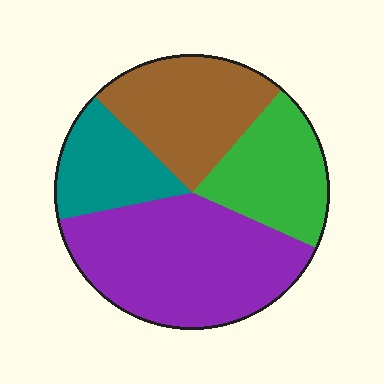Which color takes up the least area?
Teal, at roughly 15%.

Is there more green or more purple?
Purple.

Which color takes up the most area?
Purple, at roughly 40%.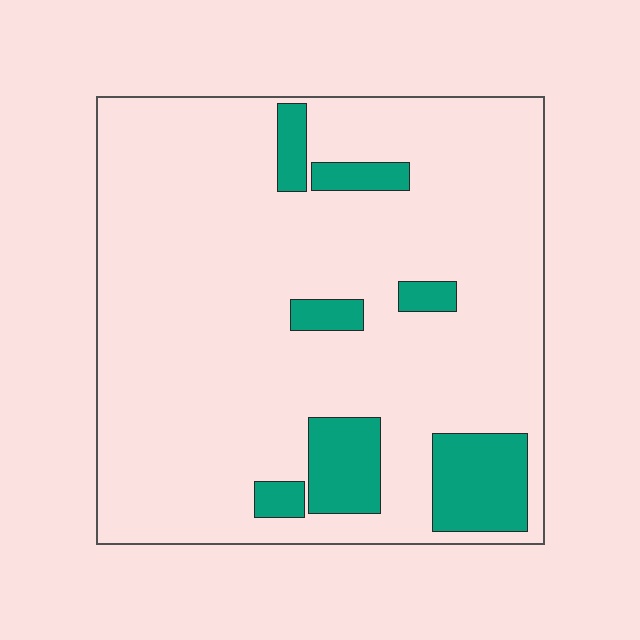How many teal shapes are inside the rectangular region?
7.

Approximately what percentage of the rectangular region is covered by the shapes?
Approximately 15%.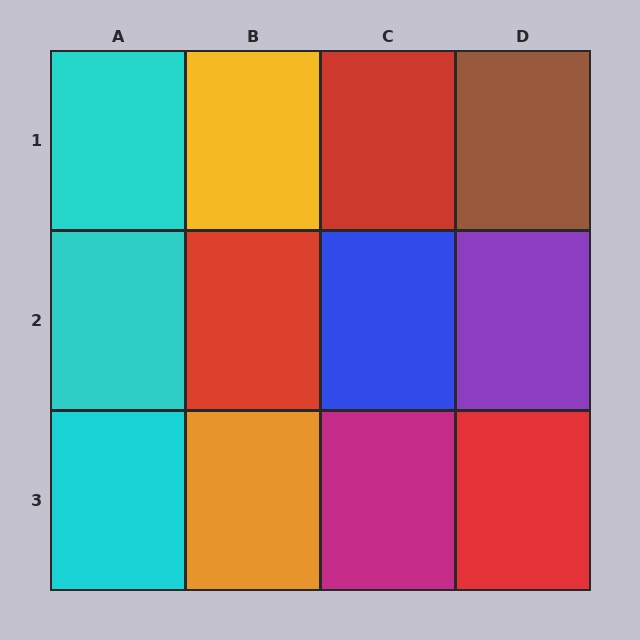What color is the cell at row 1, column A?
Cyan.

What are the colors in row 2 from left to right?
Cyan, red, blue, purple.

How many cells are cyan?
3 cells are cyan.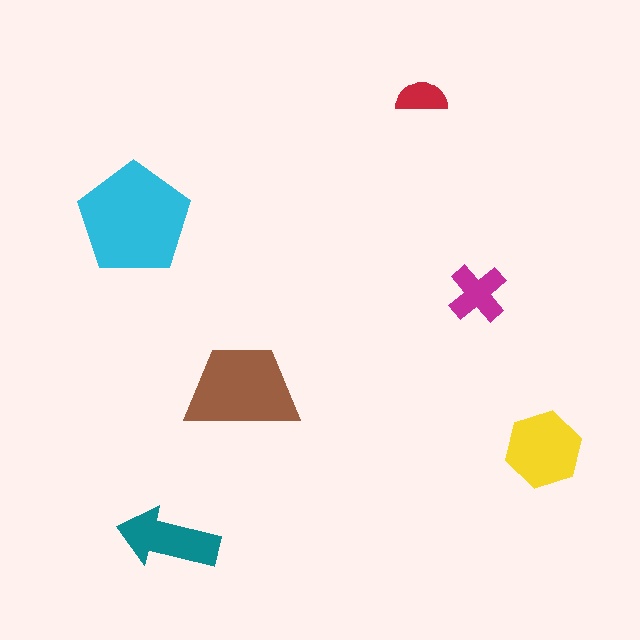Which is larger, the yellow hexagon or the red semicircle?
The yellow hexagon.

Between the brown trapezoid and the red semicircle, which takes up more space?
The brown trapezoid.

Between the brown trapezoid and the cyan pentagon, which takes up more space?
The cyan pentagon.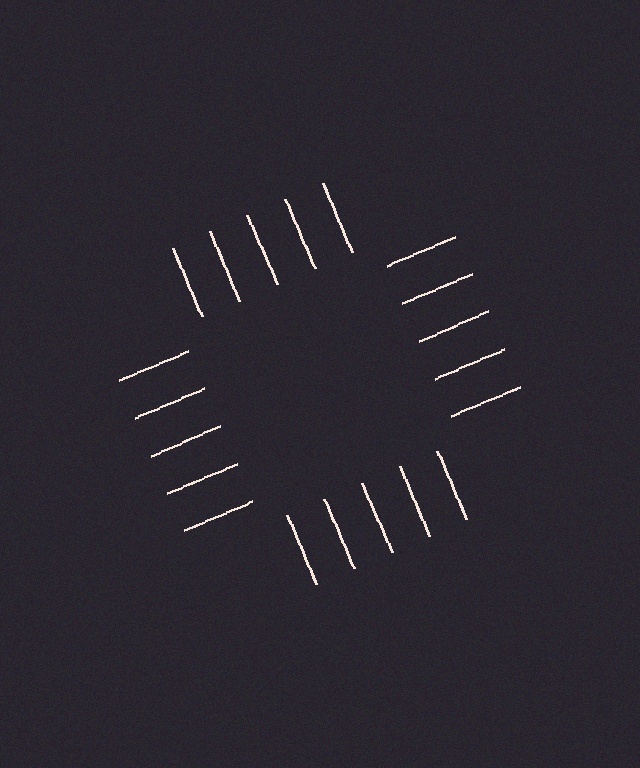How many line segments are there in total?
20 — 5 along each of the 4 edges.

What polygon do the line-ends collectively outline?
An illusory square — the line segments terminate on its edges but no continuous stroke is drawn.